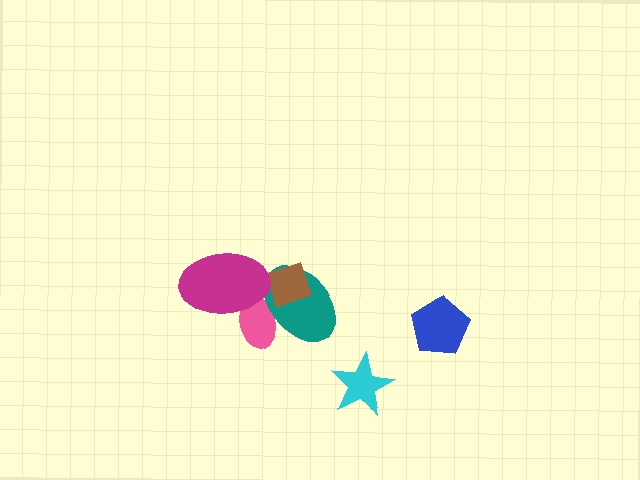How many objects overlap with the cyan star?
0 objects overlap with the cyan star.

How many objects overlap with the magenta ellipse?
2 objects overlap with the magenta ellipse.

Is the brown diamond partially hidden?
No, no other shape covers it.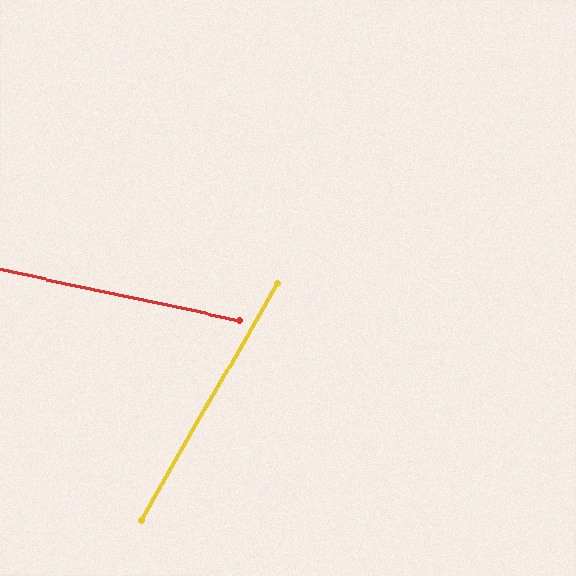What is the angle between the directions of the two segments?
Approximately 72 degrees.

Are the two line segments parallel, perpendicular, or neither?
Neither parallel nor perpendicular — they differ by about 72°.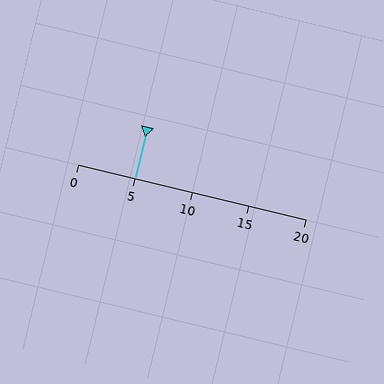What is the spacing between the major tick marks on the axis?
The major ticks are spaced 5 apart.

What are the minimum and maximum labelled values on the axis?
The axis runs from 0 to 20.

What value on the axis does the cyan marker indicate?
The marker indicates approximately 5.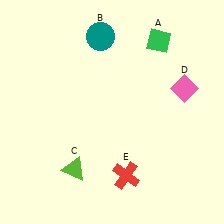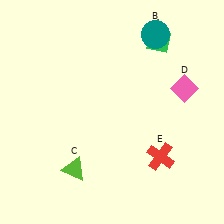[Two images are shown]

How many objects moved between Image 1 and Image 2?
2 objects moved between the two images.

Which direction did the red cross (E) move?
The red cross (E) moved right.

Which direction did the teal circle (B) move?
The teal circle (B) moved right.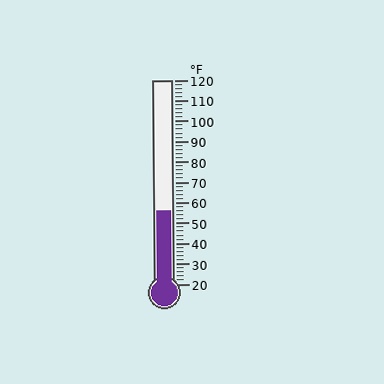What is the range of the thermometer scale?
The thermometer scale ranges from 20°F to 120°F.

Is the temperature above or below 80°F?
The temperature is below 80°F.